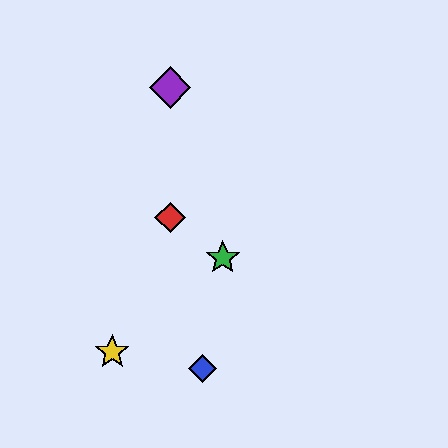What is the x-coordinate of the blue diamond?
The blue diamond is at x≈203.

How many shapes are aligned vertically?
2 shapes (the red diamond, the purple diamond) are aligned vertically.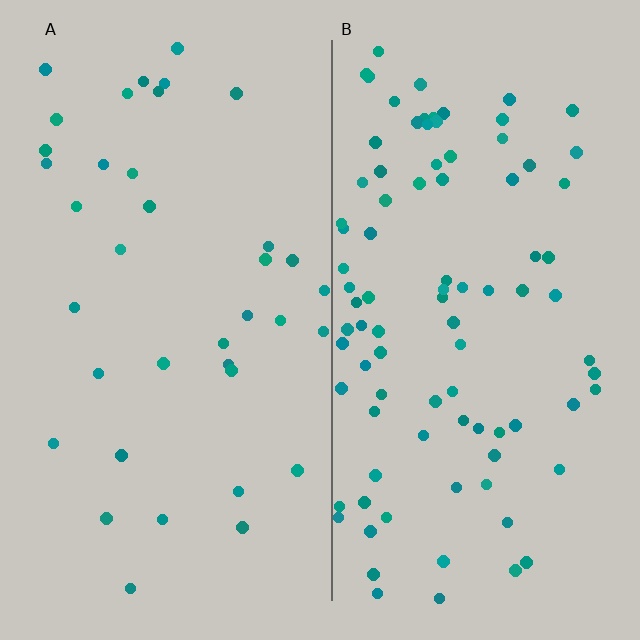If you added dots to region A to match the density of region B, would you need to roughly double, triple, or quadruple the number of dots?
Approximately double.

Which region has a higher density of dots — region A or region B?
B (the right).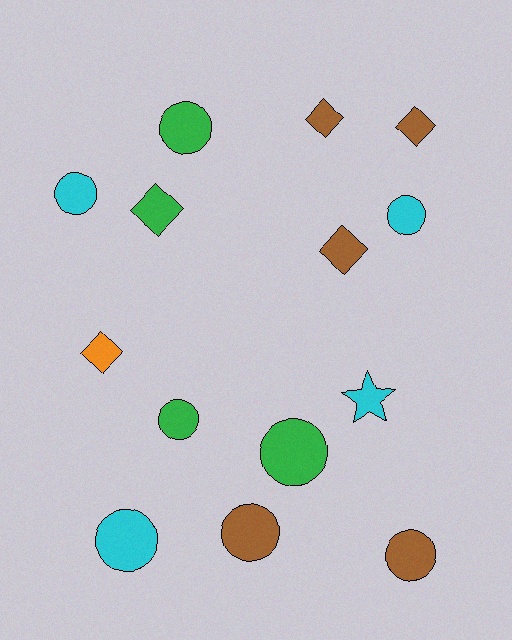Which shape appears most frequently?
Circle, with 8 objects.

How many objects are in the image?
There are 14 objects.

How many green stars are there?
There are no green stars.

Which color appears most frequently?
Brown, with 5 objects.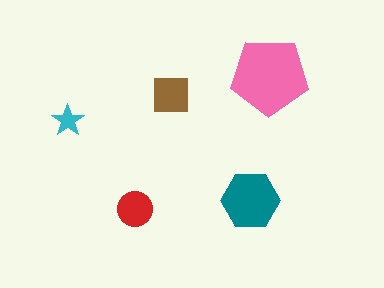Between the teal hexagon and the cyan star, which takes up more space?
The teal hexagon.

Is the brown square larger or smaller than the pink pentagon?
Smaller.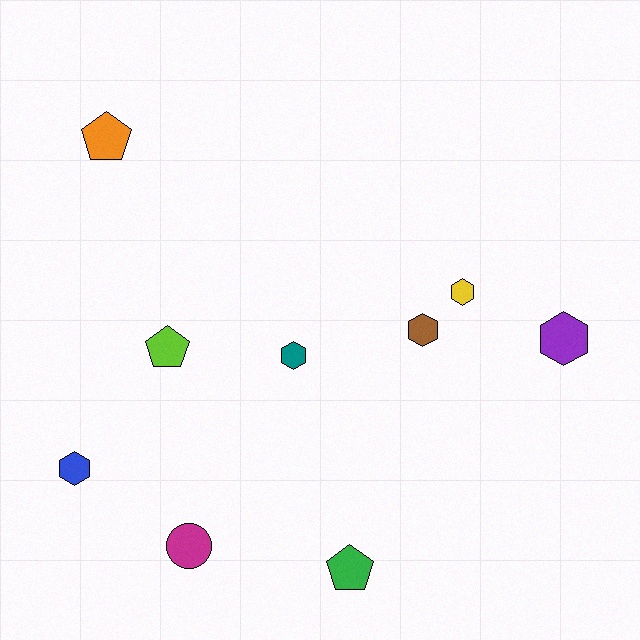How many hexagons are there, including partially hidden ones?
There are 5 hexagons.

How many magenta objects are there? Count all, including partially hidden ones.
There is 1 magenta object.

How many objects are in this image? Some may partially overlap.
There are 9 objects.